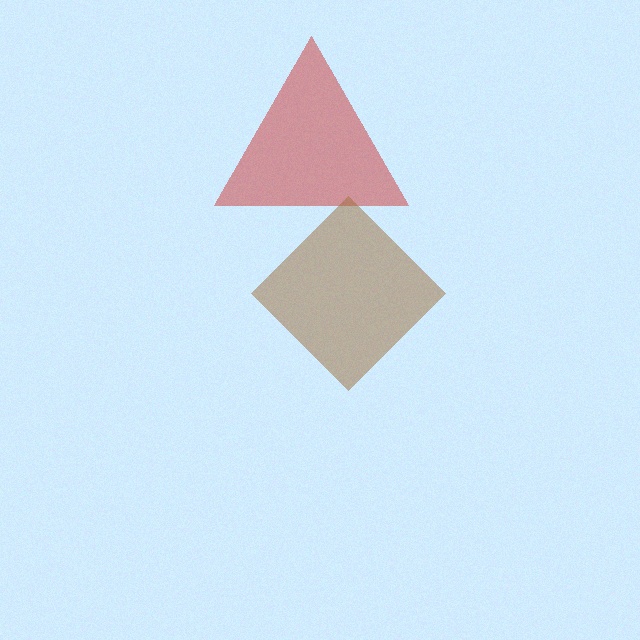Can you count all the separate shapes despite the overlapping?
Yes, there are 2 separate shapes.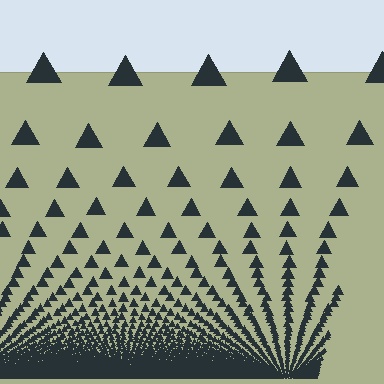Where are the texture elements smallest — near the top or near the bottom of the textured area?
Near the bottom.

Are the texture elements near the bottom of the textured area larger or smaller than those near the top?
Smaller. The gradient is inverted — elements near the bottom are smaller and denser.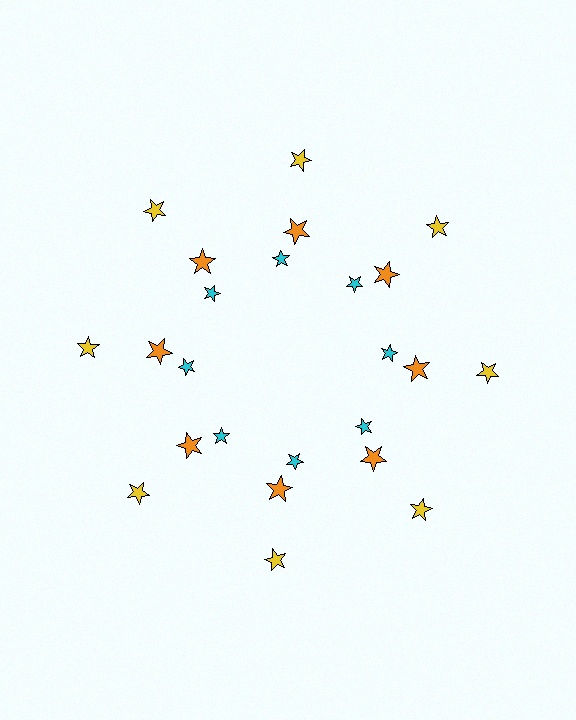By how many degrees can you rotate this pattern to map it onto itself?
The pattern maps onto itself every 45 degrees of rotation.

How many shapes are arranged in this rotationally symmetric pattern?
There are 24 shapes, arranged in 8 groups of 3.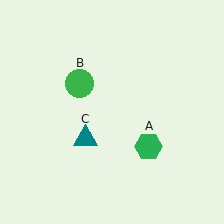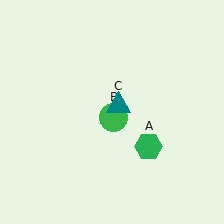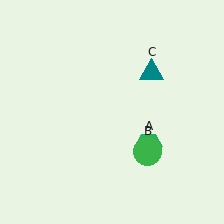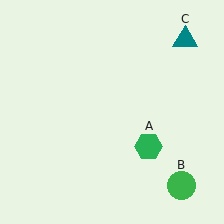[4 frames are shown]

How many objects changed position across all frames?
2 objects changed position: green circle (object B), teal triangle (object C).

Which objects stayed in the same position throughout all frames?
Green hexagon (object A) remained stationary.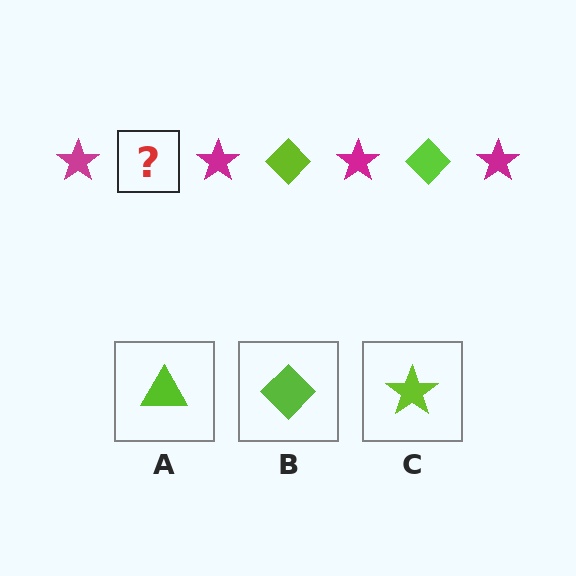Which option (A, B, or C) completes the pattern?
B.